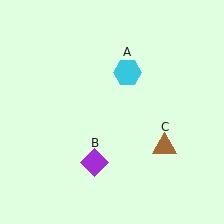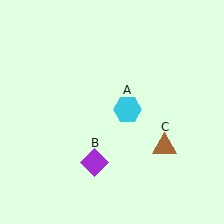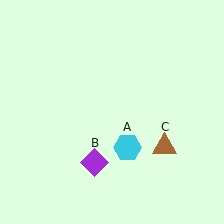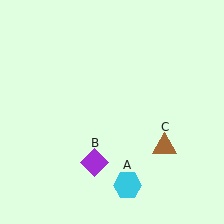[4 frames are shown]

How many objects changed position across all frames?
1 object changed position: cyan hexagon (object A).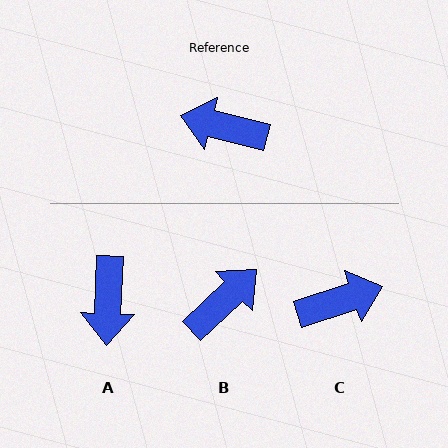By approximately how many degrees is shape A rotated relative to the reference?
Approximately 102 degrees counter-clockwise.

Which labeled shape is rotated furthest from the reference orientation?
C, about 148 degrees away.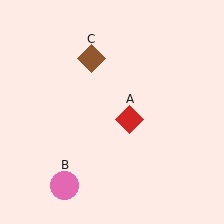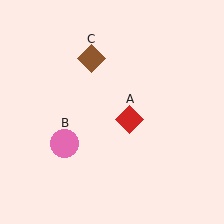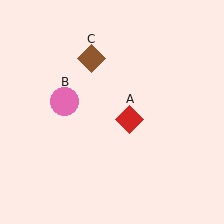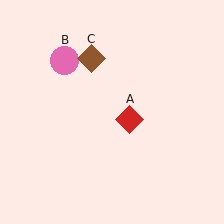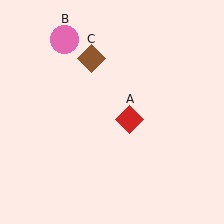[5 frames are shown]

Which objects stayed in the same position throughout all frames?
Red diamond (object A) and brown diamond (object C) remained stationary.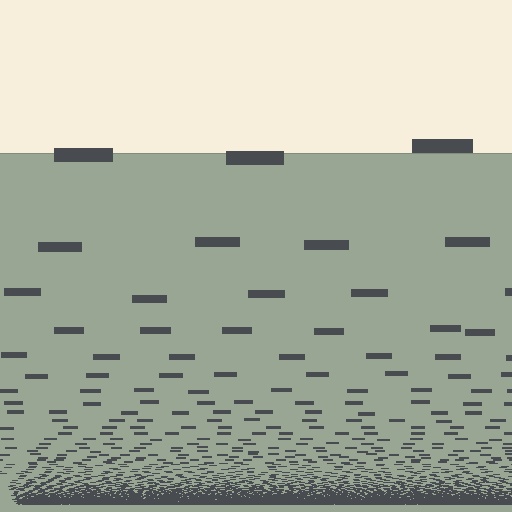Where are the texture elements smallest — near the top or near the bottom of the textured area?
Near the bottom.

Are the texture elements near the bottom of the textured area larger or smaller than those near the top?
Smaller. The gradient is inverted — elements near the bottom are smaller and denser.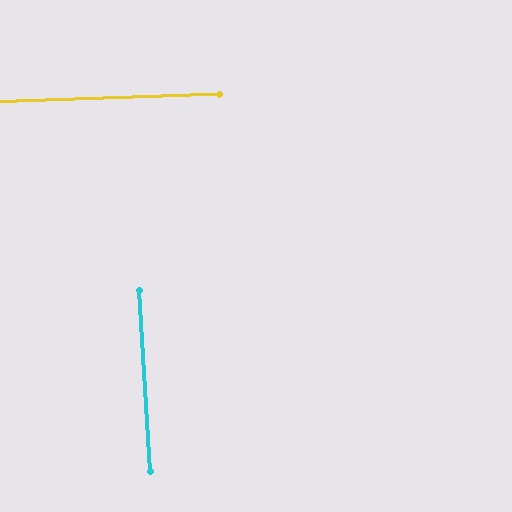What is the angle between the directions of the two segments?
Approximately 88 degrees.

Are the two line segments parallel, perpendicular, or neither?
Perpendicular — they meet at approximately 88°.